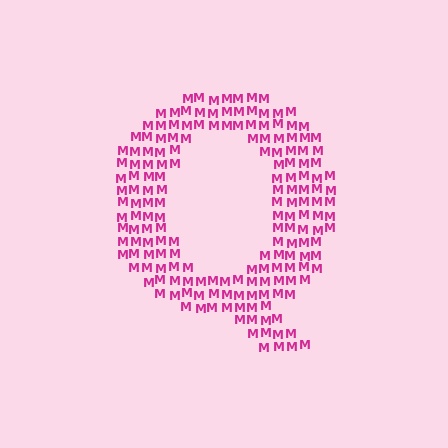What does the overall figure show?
The overall figure shows the letter Q.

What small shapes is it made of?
It is made of small letter M's.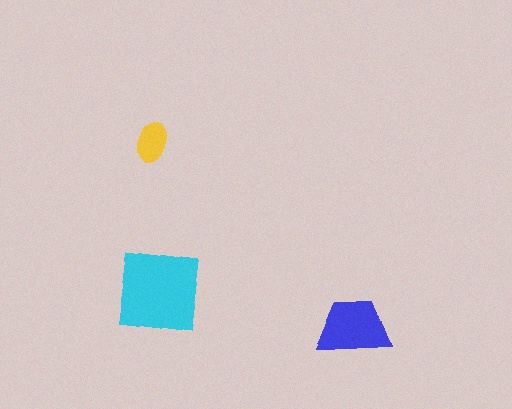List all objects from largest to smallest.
The cyan square, the blue trapezoid, the yellow ellipse.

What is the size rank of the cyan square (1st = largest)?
1st.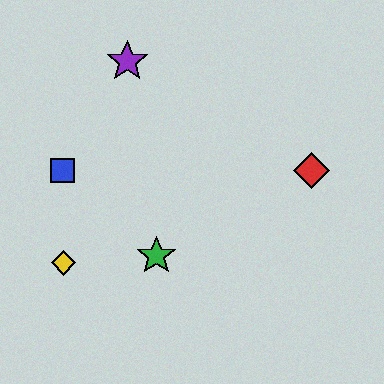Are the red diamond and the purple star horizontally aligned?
No, the red diamond is at y≈171 and the purple star is at y≈61.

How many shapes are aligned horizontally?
2 shapes (the red diamond, the blue square) are aligned horizontally.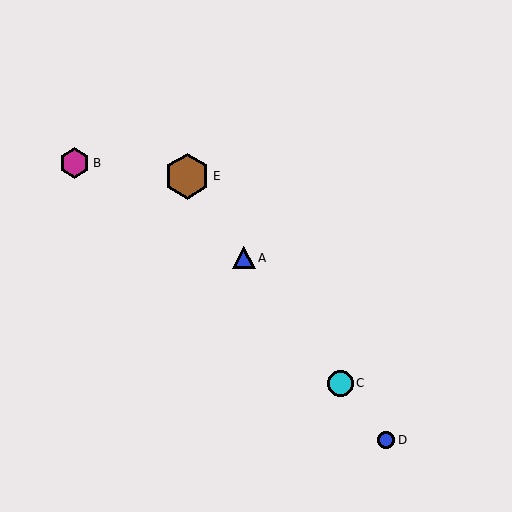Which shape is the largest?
The brown hexagon (labeled E) is the largest.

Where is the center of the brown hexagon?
The center of the brown hexagon is at (187, 176).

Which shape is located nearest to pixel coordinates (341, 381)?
The cyan circle (labeled C) at (340, 383) is nearest to that location.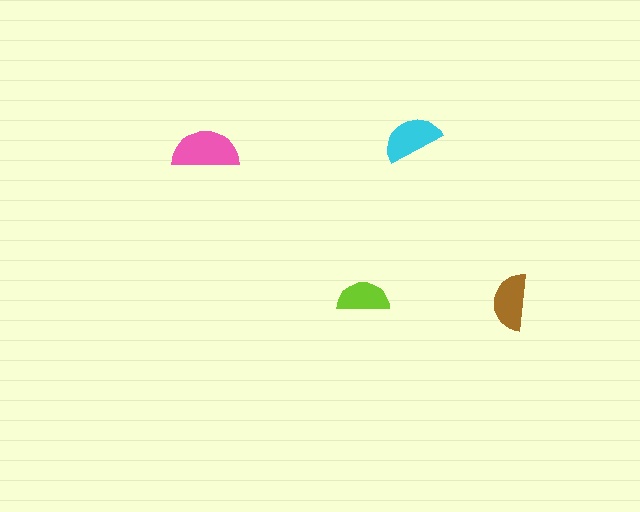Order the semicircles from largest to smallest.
the pink one, the cyan one, the brown one, the lime one.